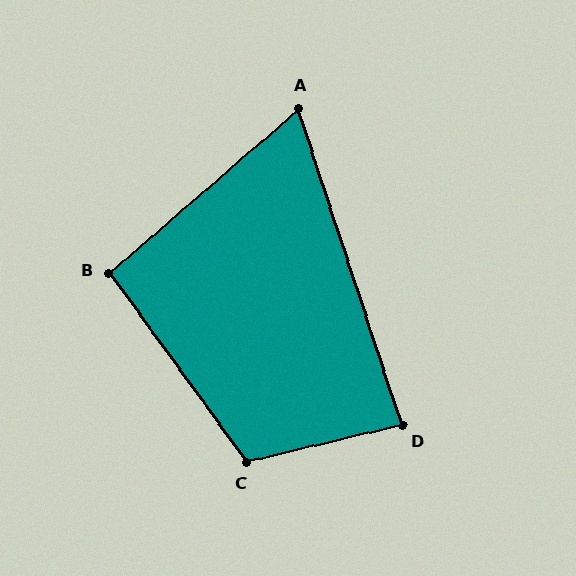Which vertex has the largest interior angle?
C, at approximately 113 degrees.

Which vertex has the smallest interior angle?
A, at approximately 67 degrees.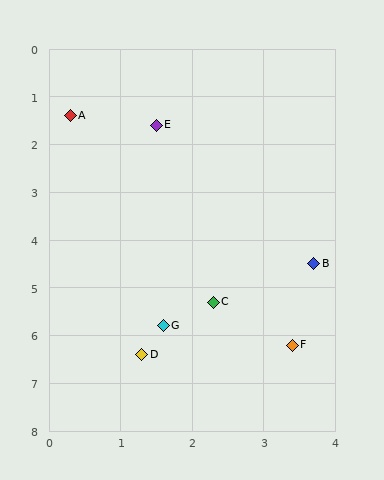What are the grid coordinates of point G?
Point G is at approximately (1.6, 5.8).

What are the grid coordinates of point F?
Point F is at approximately (3.4, 6.2).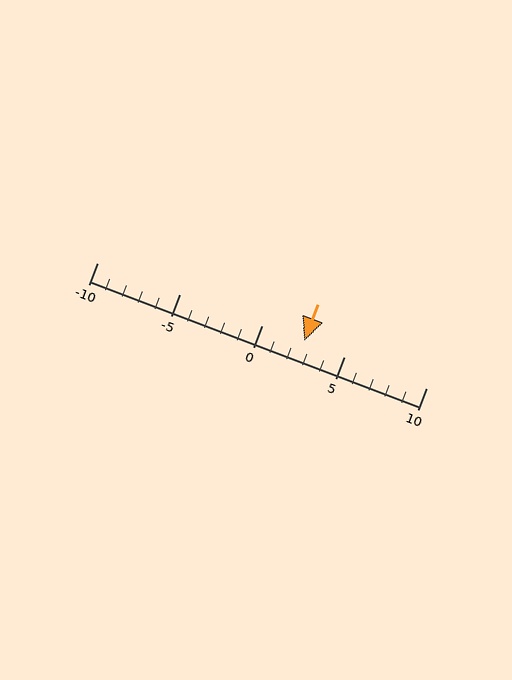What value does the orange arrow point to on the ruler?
The orange arrow points to approximately 3.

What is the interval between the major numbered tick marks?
The major tick marks are spaced 5 units apart.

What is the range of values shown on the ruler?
The ruler shows values from -10 to 10.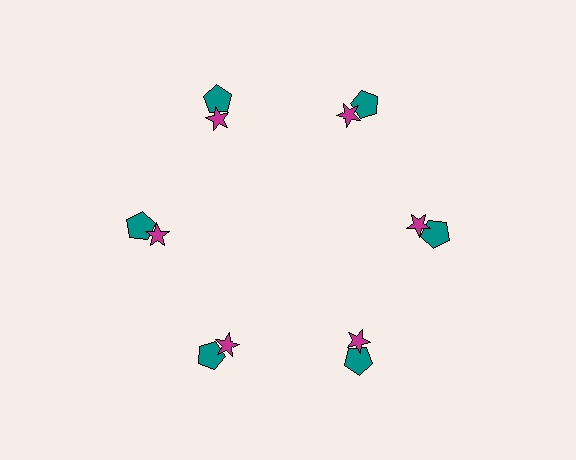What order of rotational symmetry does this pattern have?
This pattern has 6-fold rotational symmetry.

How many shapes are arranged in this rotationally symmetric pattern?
There are 12 shapes, arranged in 6 groups of 2.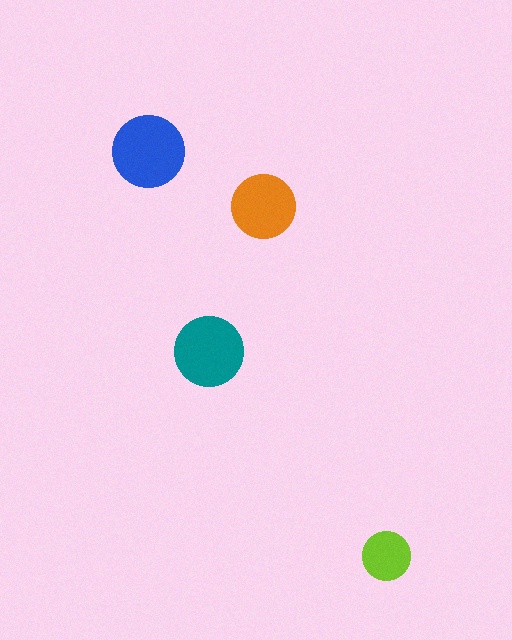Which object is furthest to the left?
The blue circle is leftmost.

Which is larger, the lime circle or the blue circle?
The blue one.